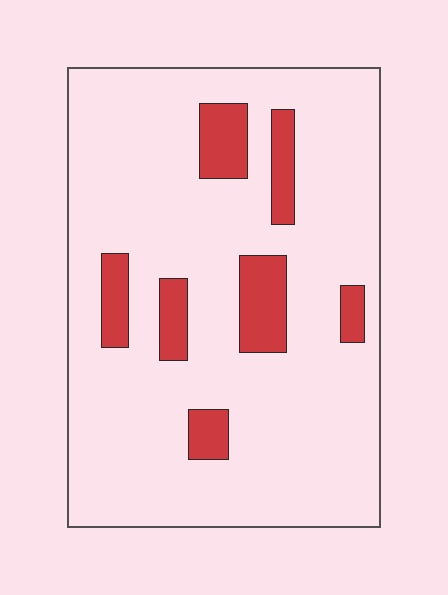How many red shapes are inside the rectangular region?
7.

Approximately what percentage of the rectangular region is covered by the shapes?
Approximately 15%.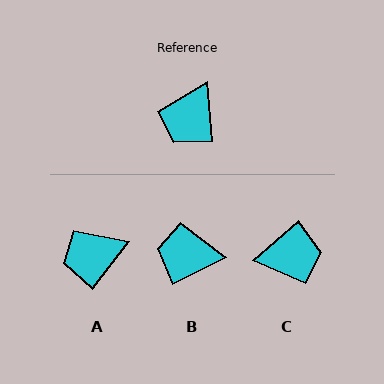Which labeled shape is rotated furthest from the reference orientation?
C, about 126 degrees away.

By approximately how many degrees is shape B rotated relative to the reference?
Approximately 68 degrees clockwise.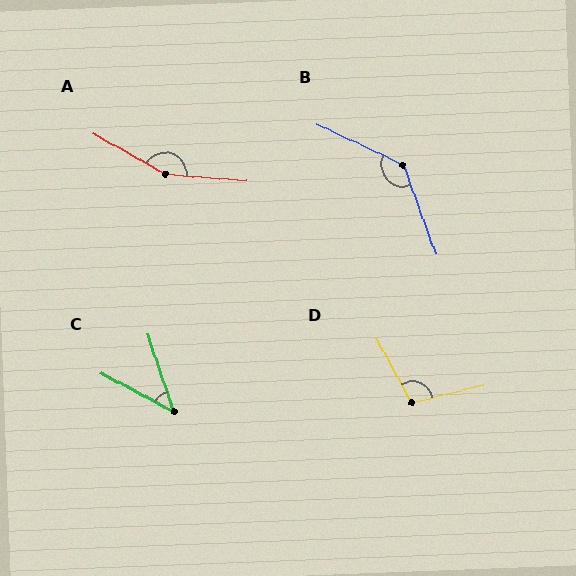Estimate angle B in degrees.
Approximately 135 degrees.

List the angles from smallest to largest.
C (43°), D (104°), B (135°), A (155°).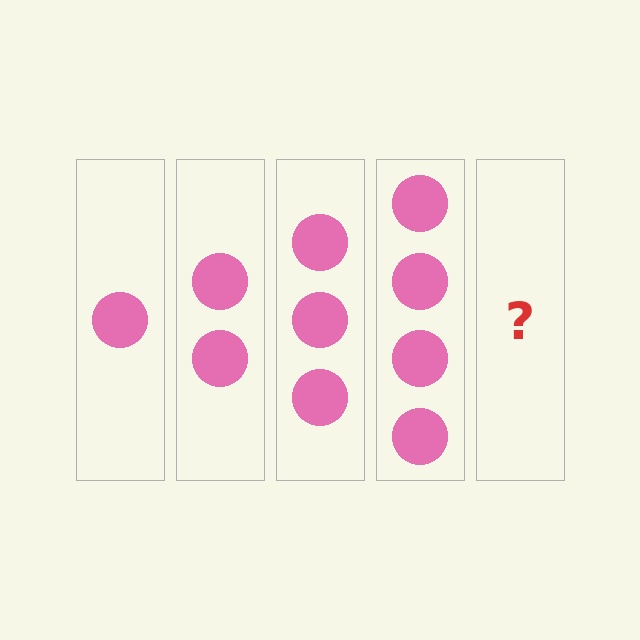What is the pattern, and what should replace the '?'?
The pattern is that each step adds one more circle. The '?' should be 5 circles.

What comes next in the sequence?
The next element should be 5 circles.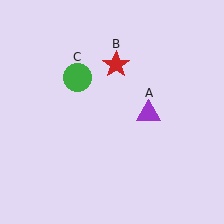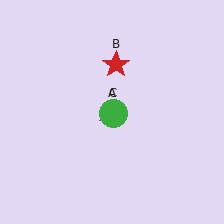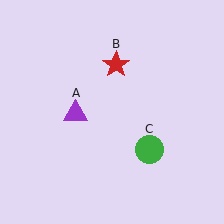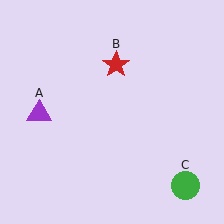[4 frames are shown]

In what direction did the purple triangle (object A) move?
The purple triangle (object A) moved left.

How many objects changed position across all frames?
2 objects changed position: purple triangle (object A), green circle (object C).